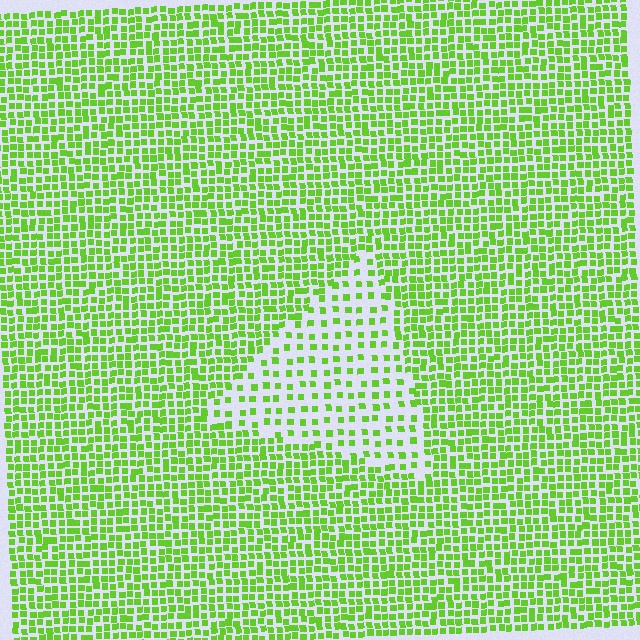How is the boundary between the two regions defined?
The boundary is defined by a change in element density (approximately 2.2x ratio). All elements are the same color, size, and shape.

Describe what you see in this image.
The image contains small lime elements arranged at two different densities. A triangle-shaped region is visible where the elements are less densely packed than the surrounding area.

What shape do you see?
I see a triangle.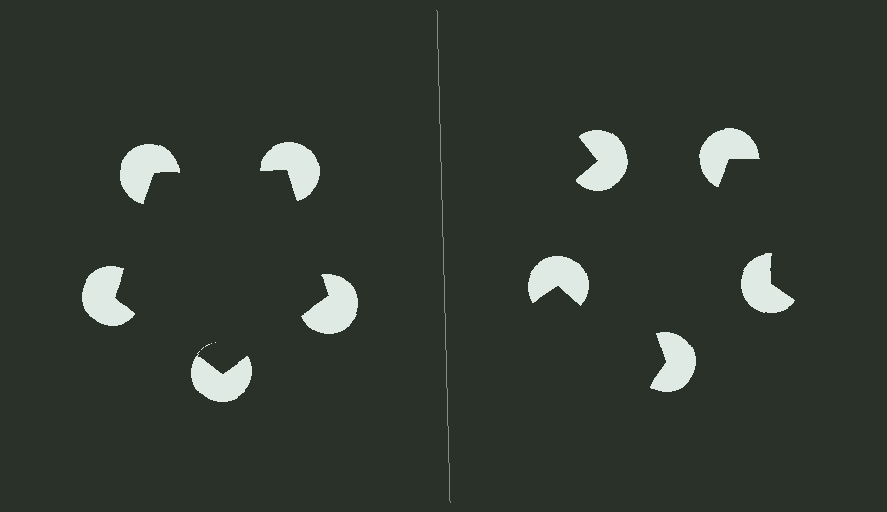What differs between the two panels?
The pac-man discs are positioned identically on both sides; only the wedge orientations differ. On the left they align to a pentagon; on the right they are misaligned.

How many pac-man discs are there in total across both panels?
10 — 5 on each side.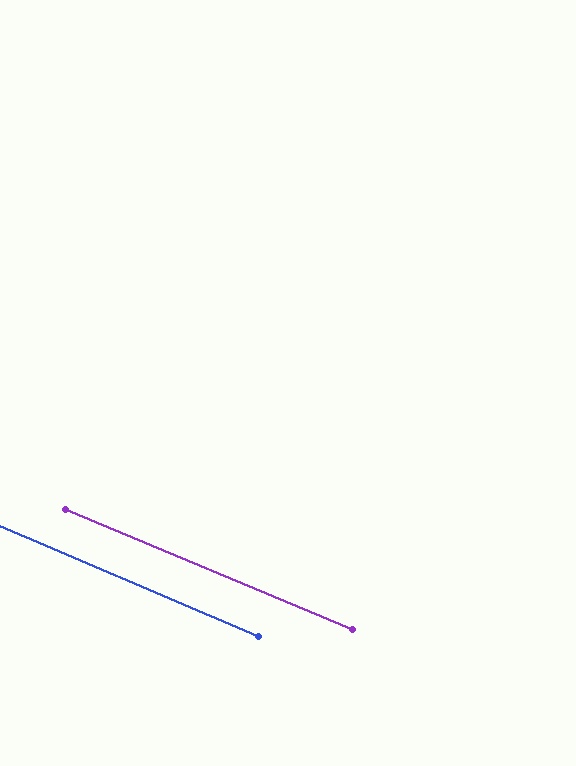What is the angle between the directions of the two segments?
Approximately 0 degrees.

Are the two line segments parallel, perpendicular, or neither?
Parallel — their directions differ by only 0.5°.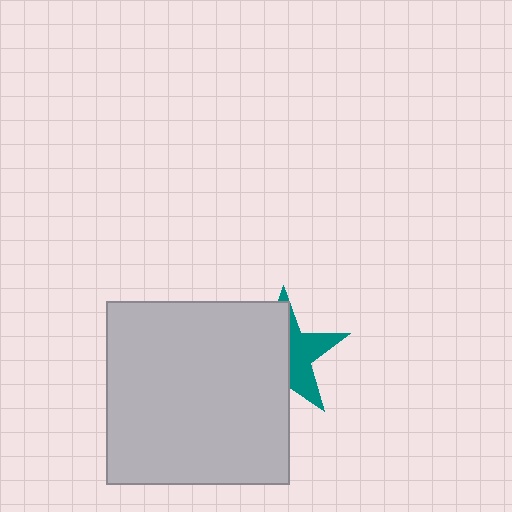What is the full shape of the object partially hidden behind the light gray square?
The partially hidden object is a teal star.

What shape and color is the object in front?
The object in front is a light gray square.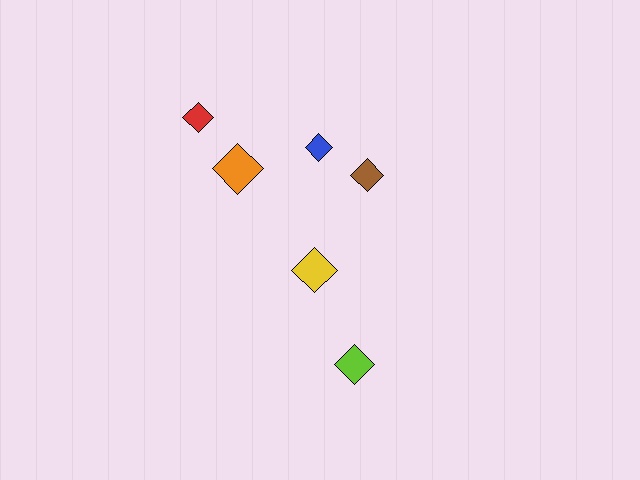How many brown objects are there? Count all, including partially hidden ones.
There is 1 brown object.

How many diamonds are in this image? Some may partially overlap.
There are 6 diamonds.